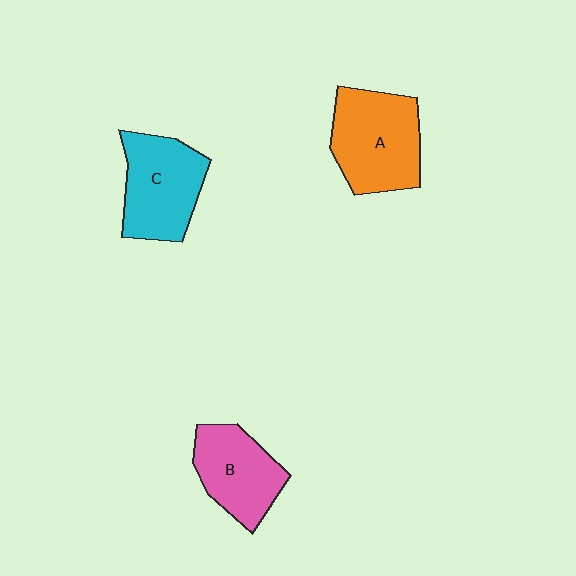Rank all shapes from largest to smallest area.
From largest to smallest: A (orange), C (cyan), B (pink).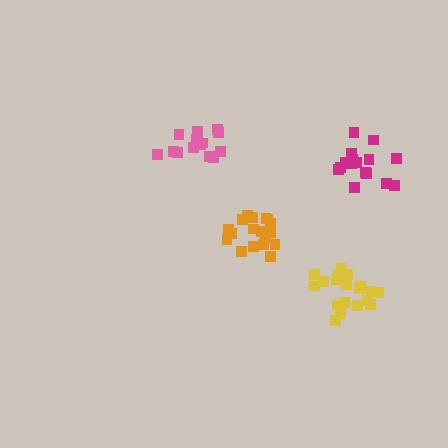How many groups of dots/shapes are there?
There are 4 groups.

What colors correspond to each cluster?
The clusters are colored: yellow, pink, orange, magenta.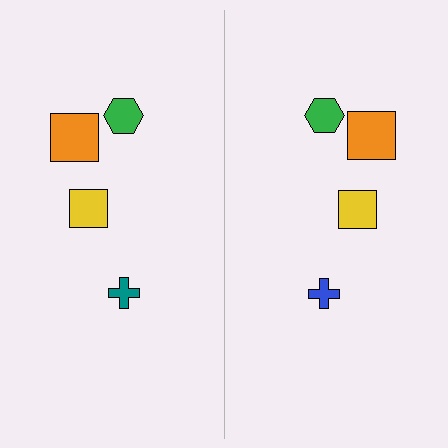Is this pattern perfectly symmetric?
No, the pattern is not perfectly symmetric. The blue cross on the right side breaks the symmetry — its mirror counterpart is teal.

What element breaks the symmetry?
The blue cross on the right side breaks the symmetry — its mirror counterpart is teal.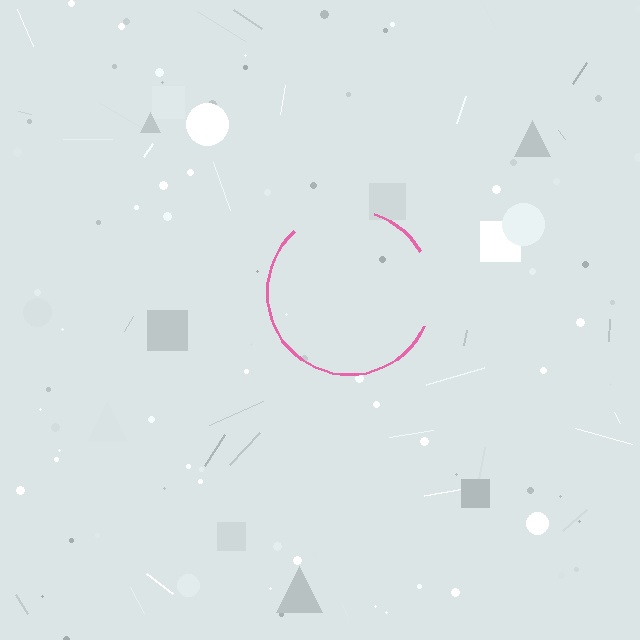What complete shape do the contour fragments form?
The contour fragments form a circle.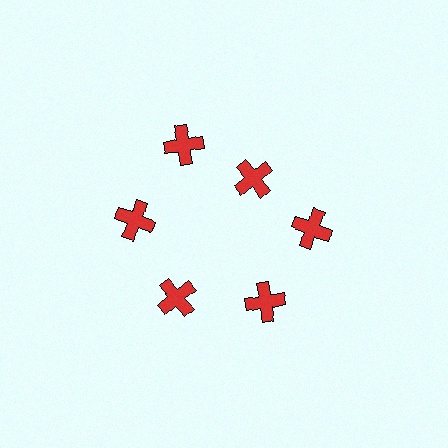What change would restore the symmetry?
The symmetry would be restored by moving it outward, back onto the ring so that all 6 crosses sit at equal angles and equal distance from the center.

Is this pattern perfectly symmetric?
No. The 6 red crosses are arranged in a ring, but one element near the 1 o'clock position is pulled inward toward the center, breaking the 6-fold rotational symmetry.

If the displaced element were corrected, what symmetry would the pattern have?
It would have 6-fold rotational symmetry — the pattern would map onto itself every 60 degrees.